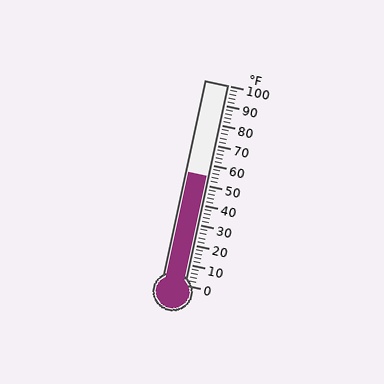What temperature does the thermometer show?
The thermometer shows approximately 54°F.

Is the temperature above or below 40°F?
The temperature is above 40°F.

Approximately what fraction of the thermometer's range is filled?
The thermometer is filled to approximately 55% of its range.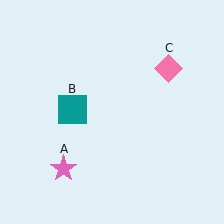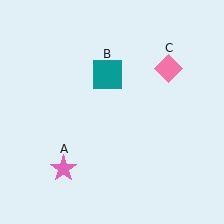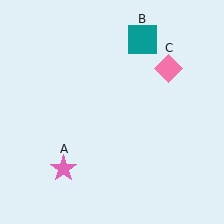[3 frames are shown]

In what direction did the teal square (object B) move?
The teal square (object B) moved up and to the right.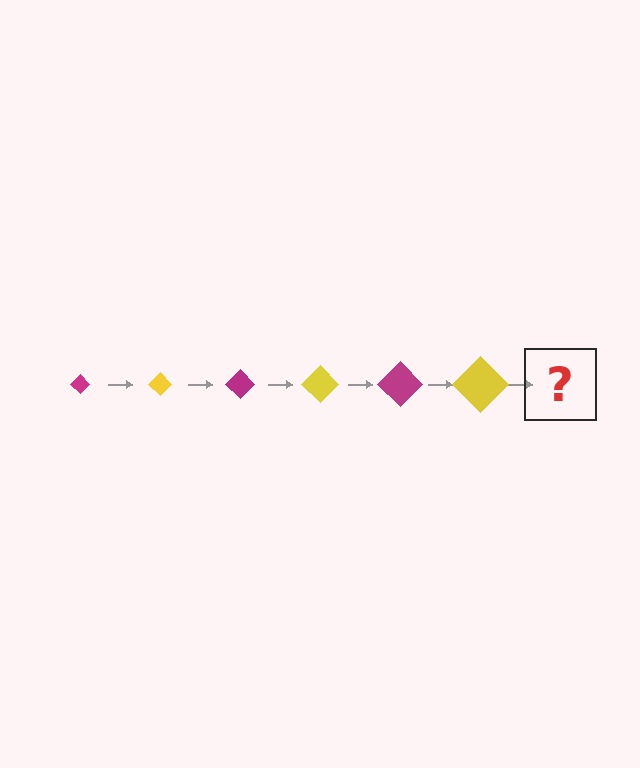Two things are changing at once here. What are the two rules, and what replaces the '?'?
The two rules are that the diamond grows larger each step and the color cycles through magenta and yellow. The '?' should be a magenta diamond, larger than the previous one.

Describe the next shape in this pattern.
It should be a magenta diamond, larger than the previous one.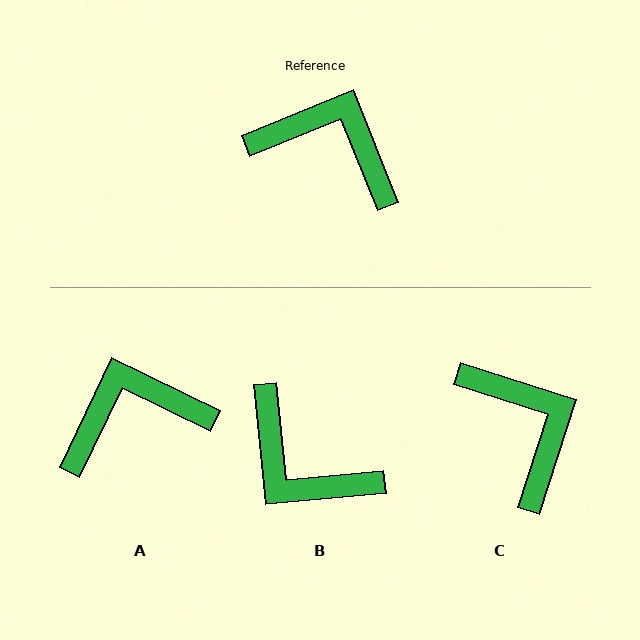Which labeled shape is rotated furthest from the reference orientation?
B, about 163 degrees away.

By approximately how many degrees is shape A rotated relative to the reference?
Approximately 42 degrees counter-clockwise.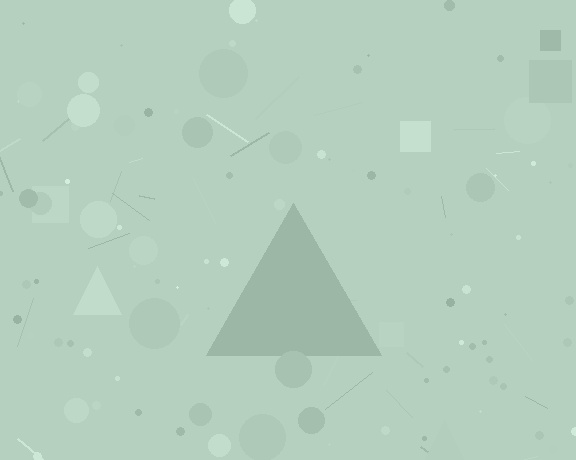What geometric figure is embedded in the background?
A triangle is embedded in the background.